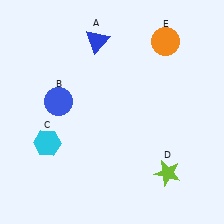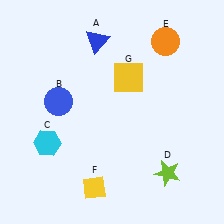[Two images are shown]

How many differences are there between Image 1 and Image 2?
There are 2 differences between the two images.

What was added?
A yellow diamond (F), a yellow square (G) were added in Image 2.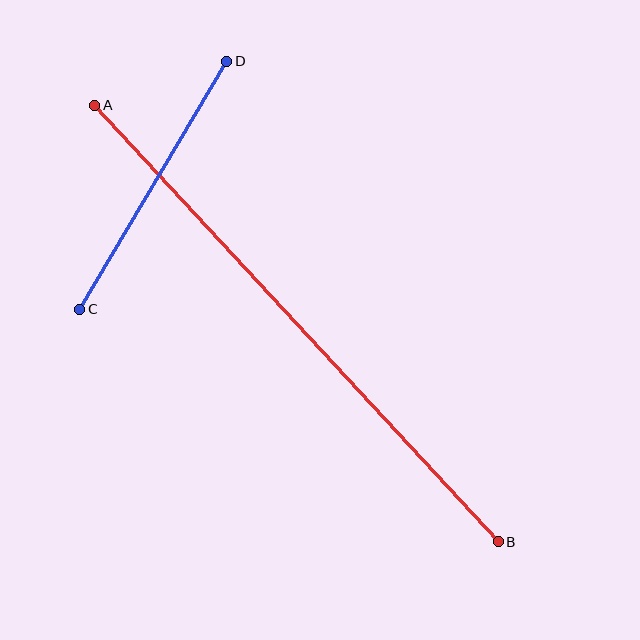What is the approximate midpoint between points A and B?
The midpoint is at approximately (297, 323) pixels.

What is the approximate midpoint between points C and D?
The midpoint is at approximately (153, 185) pixels.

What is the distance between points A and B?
The distance is approximately 595 pixels.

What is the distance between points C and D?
The distance is approximately 288 pixels.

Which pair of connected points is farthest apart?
Points A and B are farthest apart.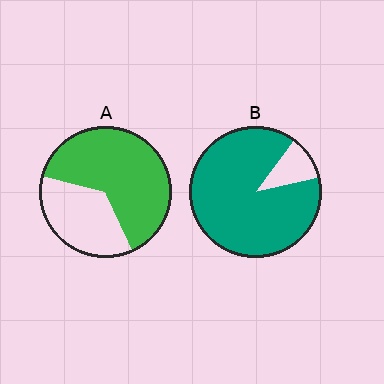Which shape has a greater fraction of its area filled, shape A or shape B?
Shape B.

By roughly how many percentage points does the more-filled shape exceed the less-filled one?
By roughly 25 percentage points (B over A).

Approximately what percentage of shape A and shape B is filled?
A is approximately 65% and B is approximately 90%.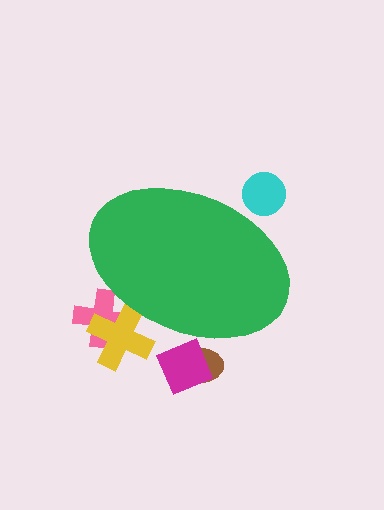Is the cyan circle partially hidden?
Yes, the cyan circle is partially hidden behind the green ellipse.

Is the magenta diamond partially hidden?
Yes, the magenta diamond is partially hidden behind the green ellipse.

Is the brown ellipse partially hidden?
Yes, the brown ellipse is partially hidden behind the green ellipse.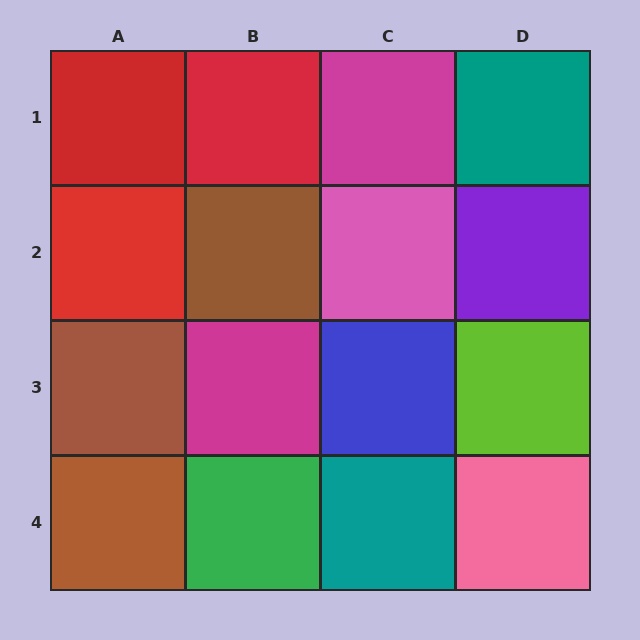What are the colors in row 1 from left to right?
Red, red, magenta, teal.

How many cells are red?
3 cells are red.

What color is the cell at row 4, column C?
Teal.